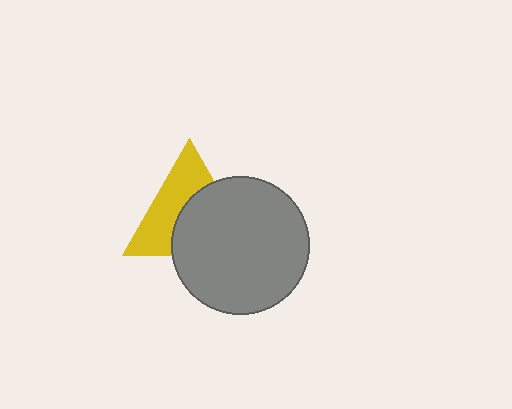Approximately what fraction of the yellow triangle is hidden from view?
Roughly 51% of the yellow triangle is hidden behind the gray circle.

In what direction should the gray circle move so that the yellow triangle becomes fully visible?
The gray circle should move toward the lower-right. That is the shortest direction to clear the overlap and leave the yellow triangle fully visible.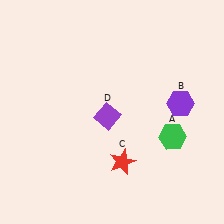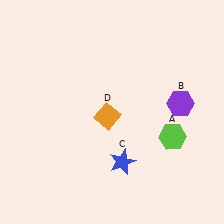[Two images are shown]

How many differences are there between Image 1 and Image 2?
There are 3 differences between the two images.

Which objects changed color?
A changed from green to lime. C changed from red to blue. D changed from purple to orange.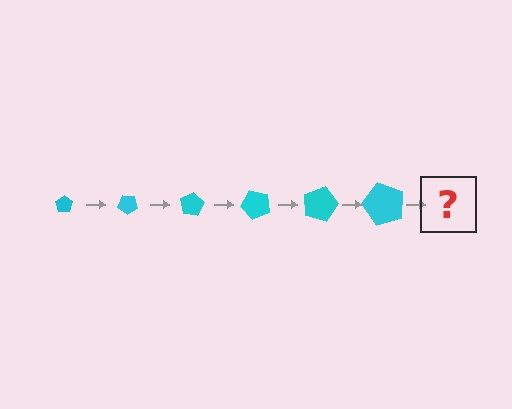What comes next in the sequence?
The next element should be a pentagon, larger than the previous one and rotated 240 degrees from the start.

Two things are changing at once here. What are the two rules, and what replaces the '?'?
The two rules are that the pentagon grows larger each step and it rotates 40 degrees each step. The '?' should be a pentagon, larger than the previous one and rotated 240 degrees from the start.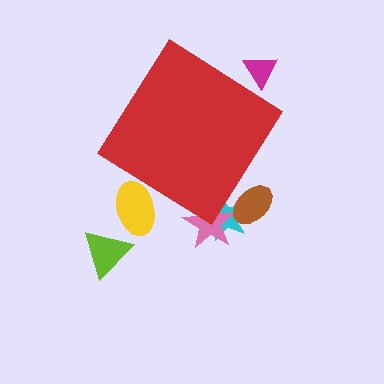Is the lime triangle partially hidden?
No, the lime triangle is fully visible.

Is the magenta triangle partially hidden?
Yes, the magenta triangle is partially hidden behind the red diamond.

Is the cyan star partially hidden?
Yes, the cyan star is partially hidden behind the red diamond.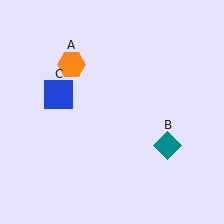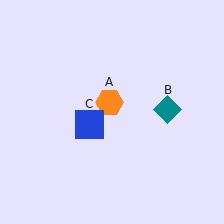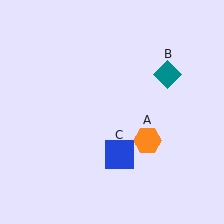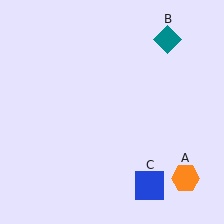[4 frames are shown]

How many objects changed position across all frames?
3 objects changed position: orange hexagon (object A), teal diamond (object B), blue square (object C).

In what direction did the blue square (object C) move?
The blue square (object C) moved down and to the right.